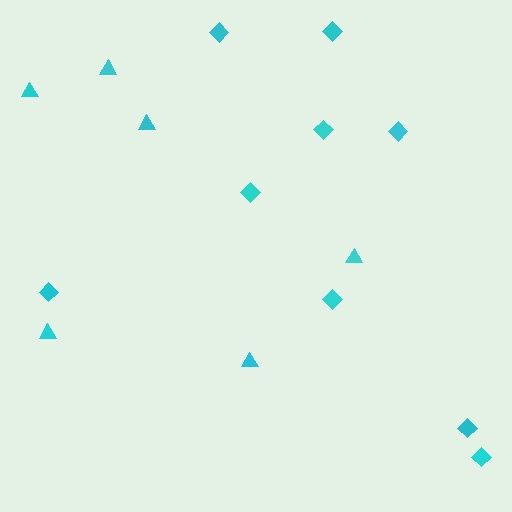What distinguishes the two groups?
There are 2 groups: one group of diamonds (9) and one group of triangles (6).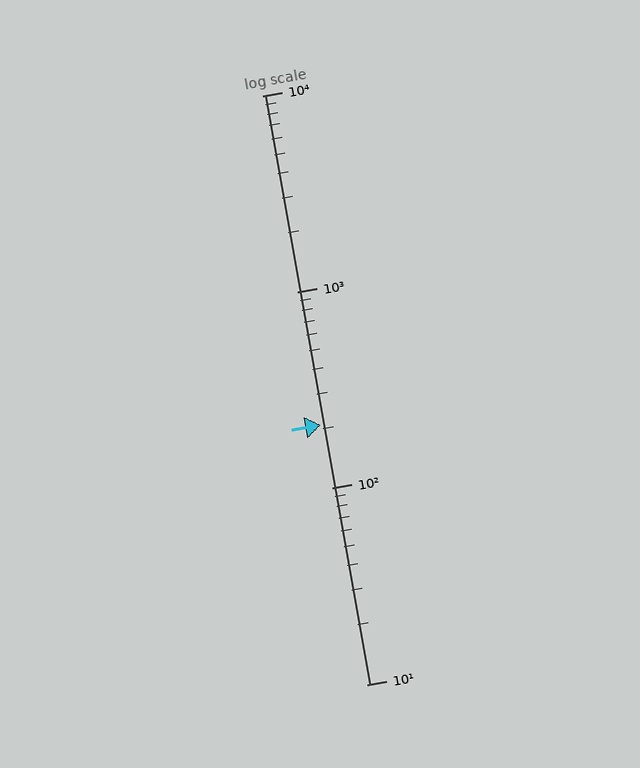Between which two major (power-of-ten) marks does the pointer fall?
The pointer is between 100 and 1000.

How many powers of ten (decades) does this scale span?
The scale spans 3 decades, from 10 to 10000.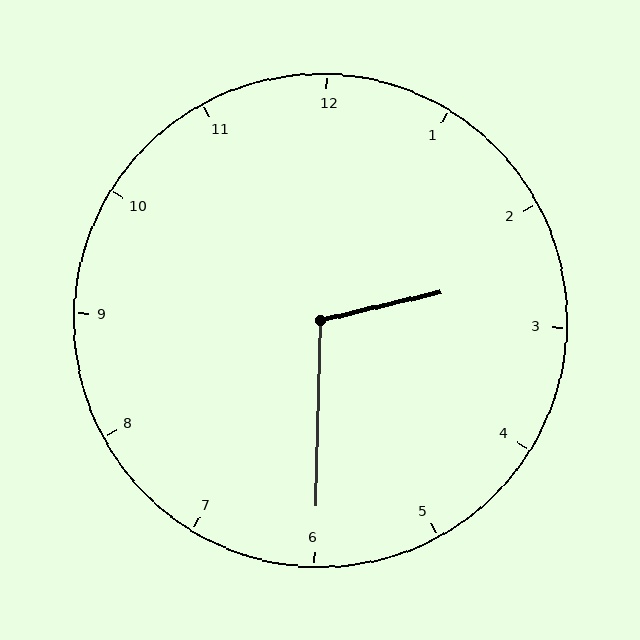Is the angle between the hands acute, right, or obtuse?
It is obtuse.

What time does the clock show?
2:30.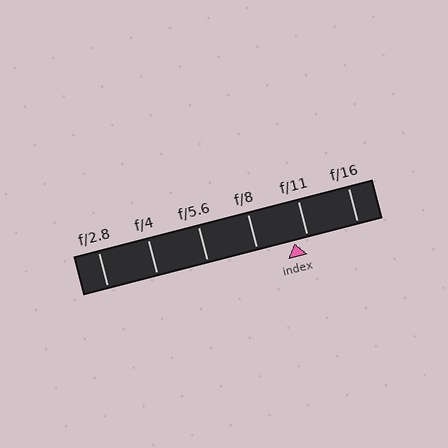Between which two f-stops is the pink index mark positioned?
The index mark is between f/8 and f/11.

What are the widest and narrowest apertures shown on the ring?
The widest aperture shown is f/2.8 and the narrowest is f/16.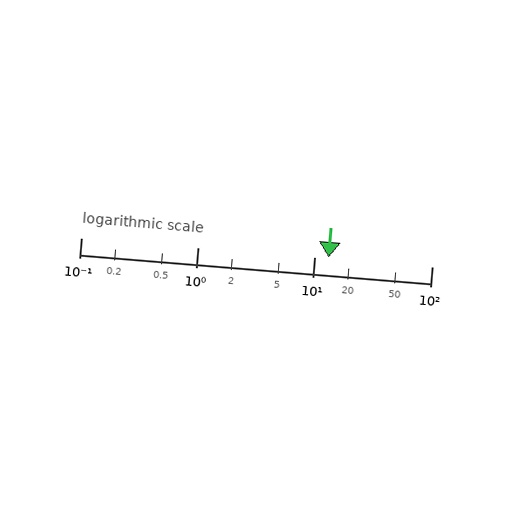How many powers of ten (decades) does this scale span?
The scale spans 3 decades, from 0.1 to 100.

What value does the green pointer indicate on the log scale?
The pointer indicates approximately 13.